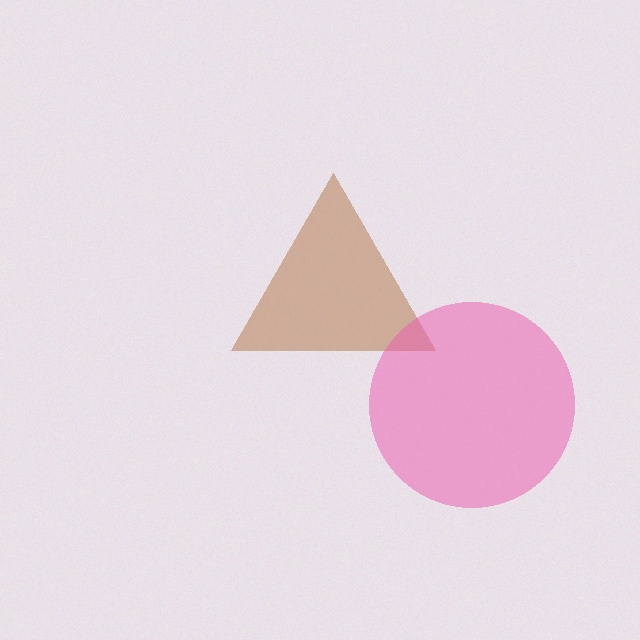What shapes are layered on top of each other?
The layered shapes are: a brown triangle, a pink circle.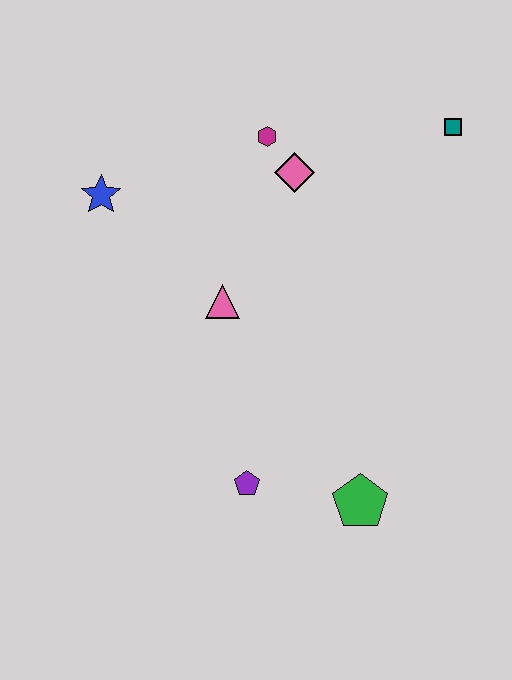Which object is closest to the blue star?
The pink triangle is closest to the blue star.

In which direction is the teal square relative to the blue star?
The teal square is to the right of the blue star.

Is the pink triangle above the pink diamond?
No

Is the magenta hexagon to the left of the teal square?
Yes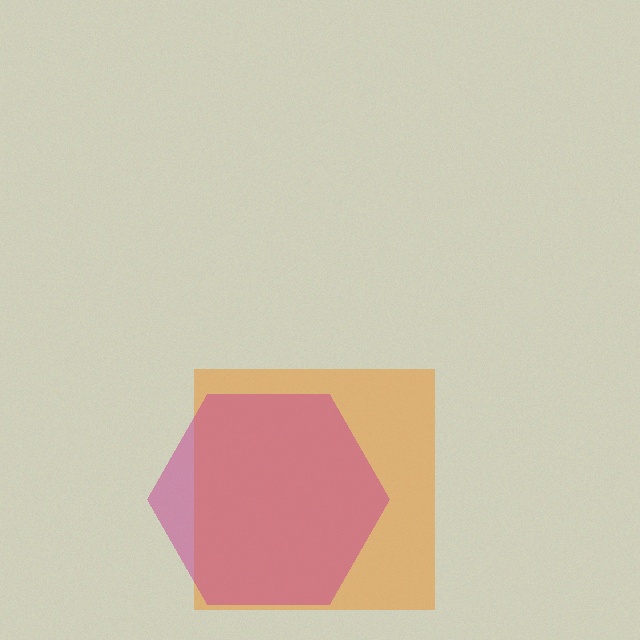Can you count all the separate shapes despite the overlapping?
Yes, there are 2 separate shapes.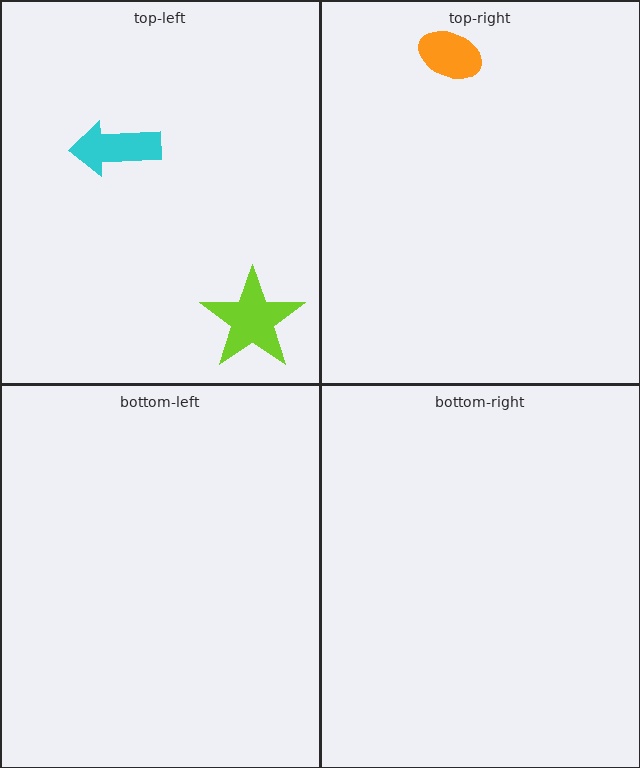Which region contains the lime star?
The top-left region.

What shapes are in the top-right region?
The orange ellipse.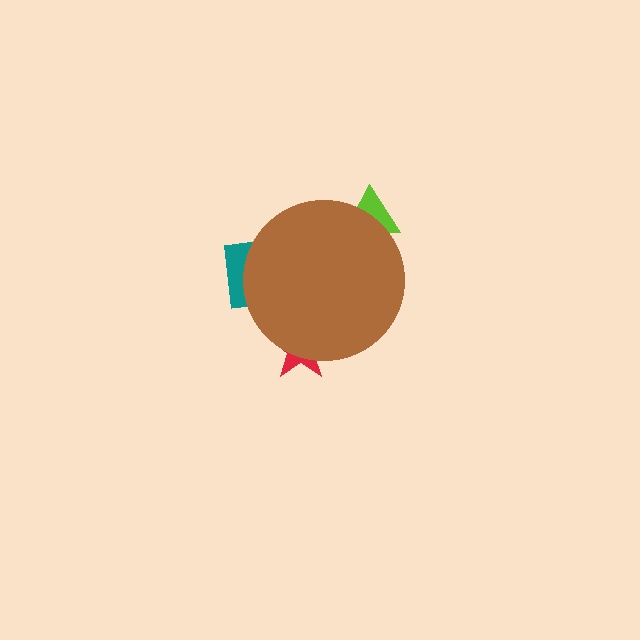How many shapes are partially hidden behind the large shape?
3 shapes are partially hidden.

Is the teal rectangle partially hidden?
Yes, the teal rectangle is partially hidden behind the brown circle.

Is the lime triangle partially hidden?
Yes, the lime triangle is partially hidden behind the brown circle.